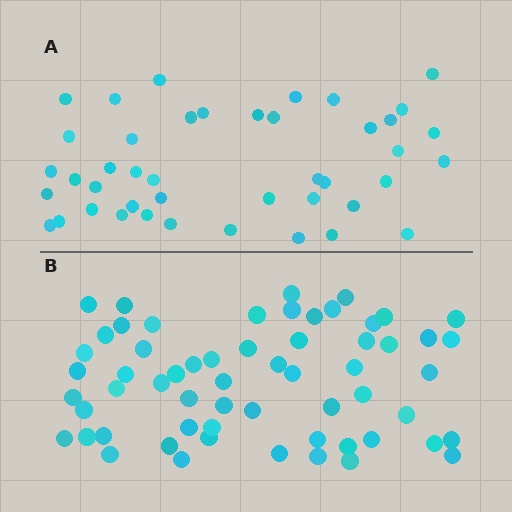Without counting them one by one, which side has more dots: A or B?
Region B (the bottom region) has more dots.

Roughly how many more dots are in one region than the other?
Region B has approximately 15 more dots than region A.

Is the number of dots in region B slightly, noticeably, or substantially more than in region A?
Region B has noticeably more, but not dramatically so. The ratio is roughly 1.4 to 1.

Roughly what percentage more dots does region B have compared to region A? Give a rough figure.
About 40% more.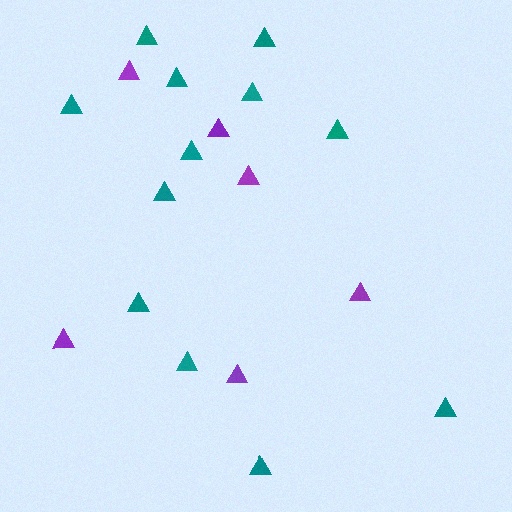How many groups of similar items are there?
There are 2 groups: one group of teal triangles (12) and one group of purple triangles (6).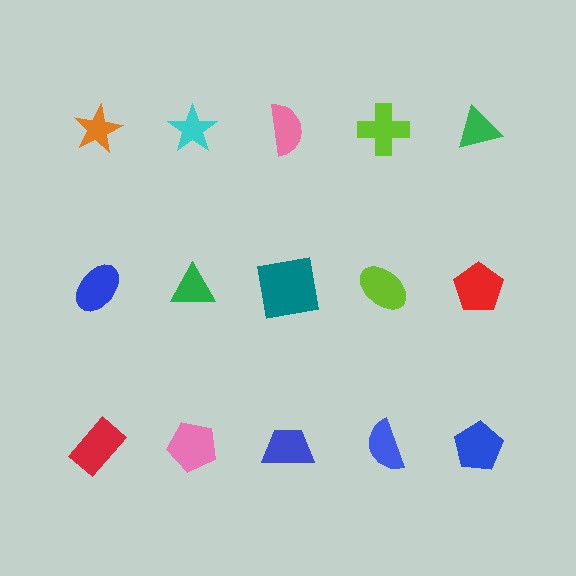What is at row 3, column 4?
A blue semicircle.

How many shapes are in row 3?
5 shapes.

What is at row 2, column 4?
A lime ellipse.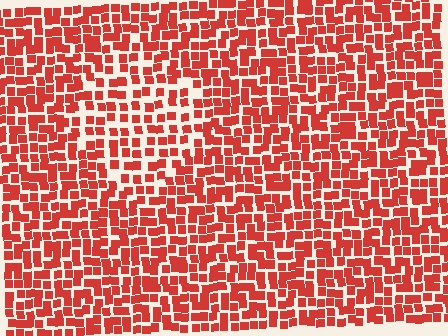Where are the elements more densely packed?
The elements are more densely packed outside the diamond boundary.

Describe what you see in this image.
The image contains small red elements arranged at two different densities. A diamond-shaped region is visible where the elements are less densely packed than the surrounding area.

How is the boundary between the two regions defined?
The boundary is defined by a change in element density (approximately 1.5x ratio). All elements are the same color, size, and shape.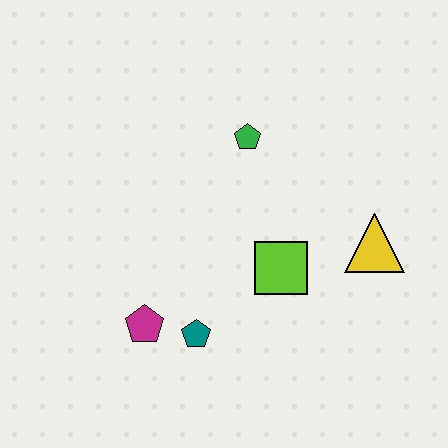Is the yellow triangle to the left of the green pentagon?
No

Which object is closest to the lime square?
The yellow triangle is closest to the lime square.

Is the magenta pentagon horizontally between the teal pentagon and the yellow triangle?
No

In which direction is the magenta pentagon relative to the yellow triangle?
The magenta pentagon is to the left of the yellow triangle.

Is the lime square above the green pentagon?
No